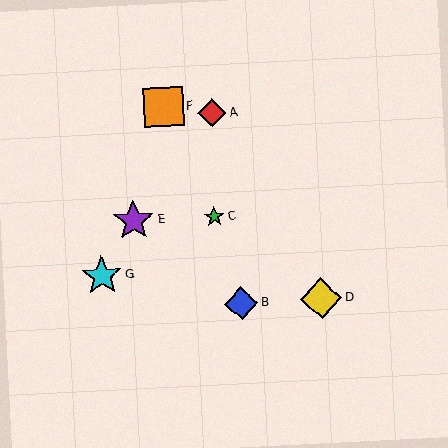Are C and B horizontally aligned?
No, C is at y≈217 and B is at y≈304.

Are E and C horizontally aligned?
Yes, both are at y≈221.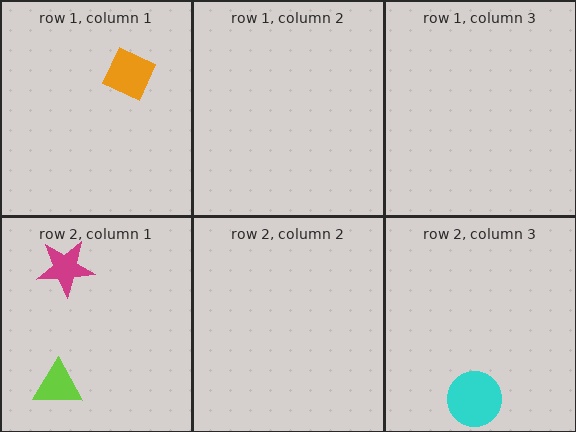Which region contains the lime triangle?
The row 2, column 1 region.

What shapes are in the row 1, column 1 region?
The orange diamond.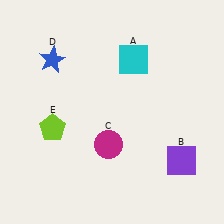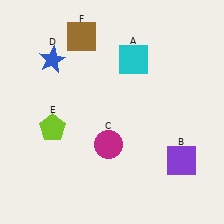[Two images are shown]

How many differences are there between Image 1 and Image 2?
There is 1 difference between the two images.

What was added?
A brown square (F) was added in Image 2.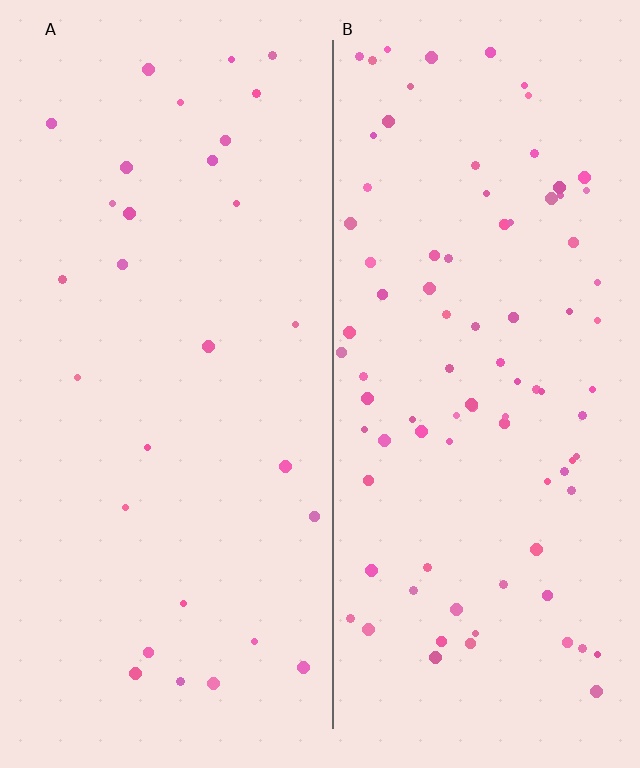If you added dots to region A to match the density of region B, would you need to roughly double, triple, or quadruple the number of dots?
Approximately triple.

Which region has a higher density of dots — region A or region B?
B (the right).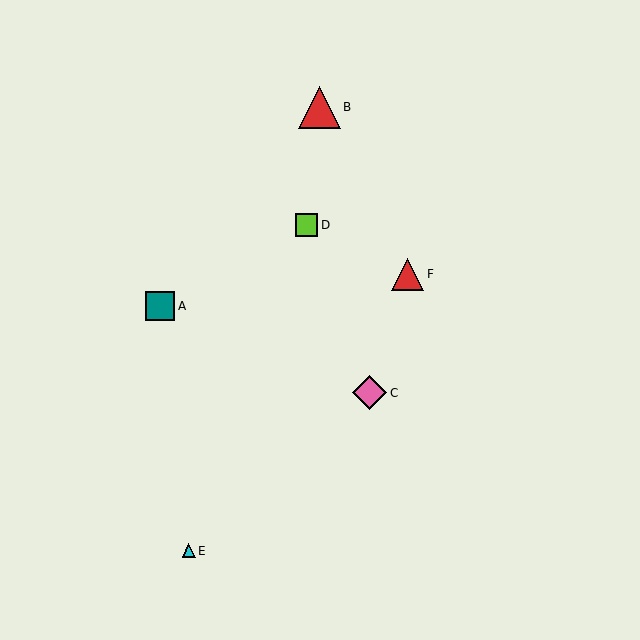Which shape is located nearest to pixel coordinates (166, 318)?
The teal square (labeled A) at (160, 306) is nearest to that location.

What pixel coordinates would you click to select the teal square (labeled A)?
Click at (160, 306) to select the teal square A.